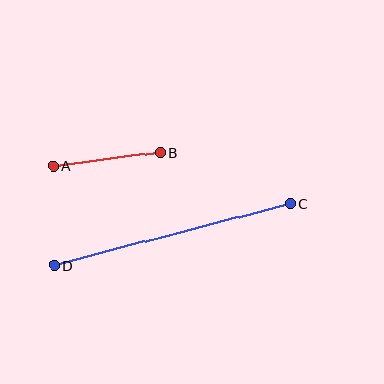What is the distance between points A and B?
The distance is approximately 108 pixels.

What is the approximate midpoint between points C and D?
The midpoint is at approximately (172, 234) pixels.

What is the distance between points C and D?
The distance is approximately 243 pixels.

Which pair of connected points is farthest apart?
Points C and D are farthest apart.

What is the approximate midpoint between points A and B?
The midpoint is at approximately (107, 159) pixels.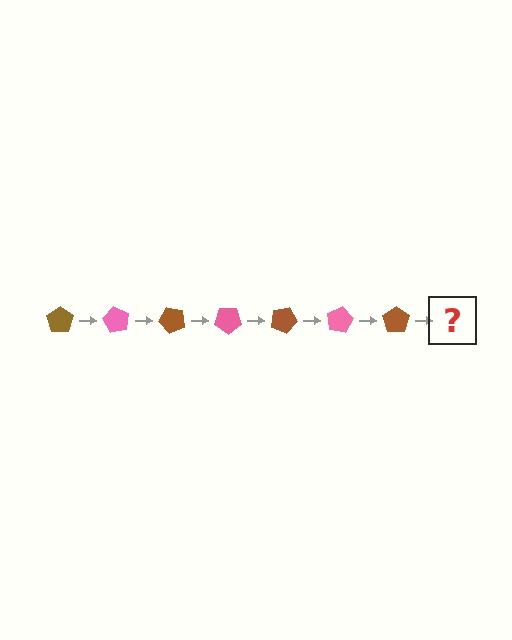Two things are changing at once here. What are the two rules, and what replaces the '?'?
The two rules are that it rotates 60 degrees each step and the color cycles through brown and pink. The '?' should be a pink pentagon, rotated 420 degrees from the start.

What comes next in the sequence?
The next element should be a pink pentagon, rotated 420 degrees from the start.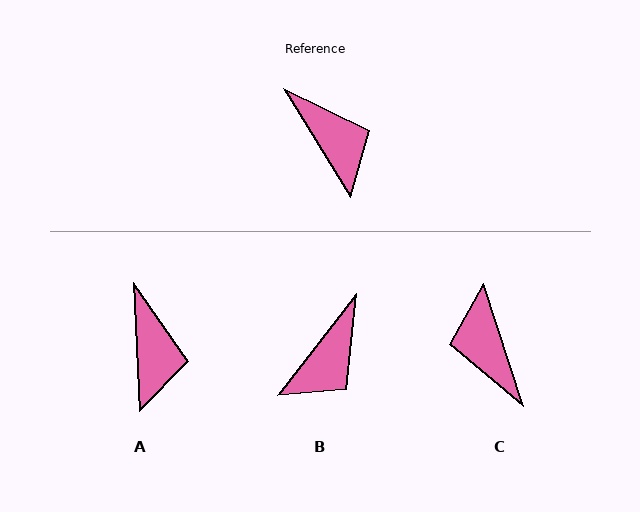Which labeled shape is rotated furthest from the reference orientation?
C, about 166 degrees away.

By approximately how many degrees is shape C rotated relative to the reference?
Approximately 166 degrees counter-clockwise.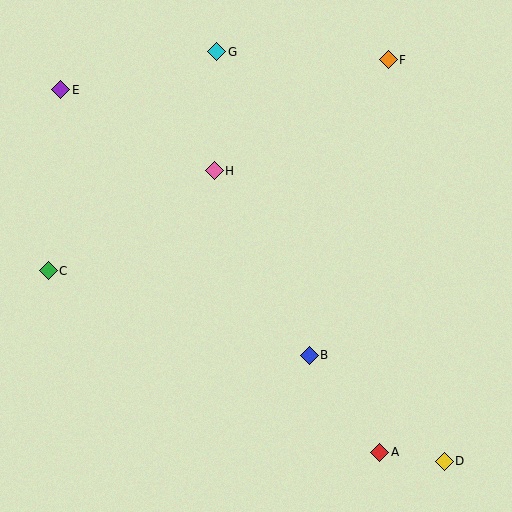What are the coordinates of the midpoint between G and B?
The midpoint between G and B is at (263, 204).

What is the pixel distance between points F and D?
The distance between F and D is 405 pixels.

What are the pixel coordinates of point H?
Point H is at (214, 171).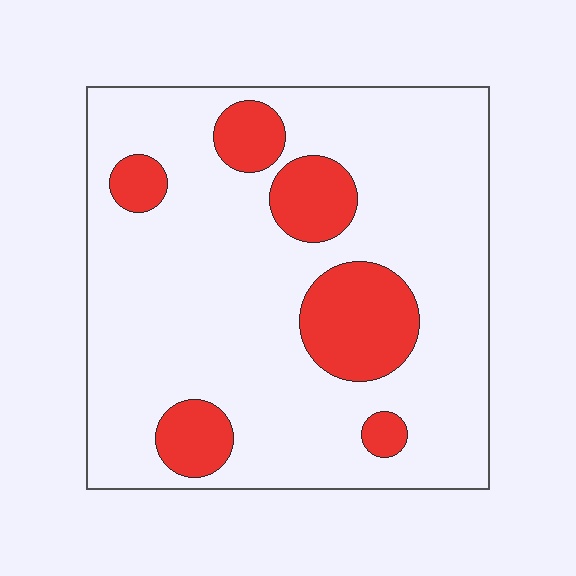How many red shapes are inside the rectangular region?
6.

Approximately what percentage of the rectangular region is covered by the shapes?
Approximately 20%.